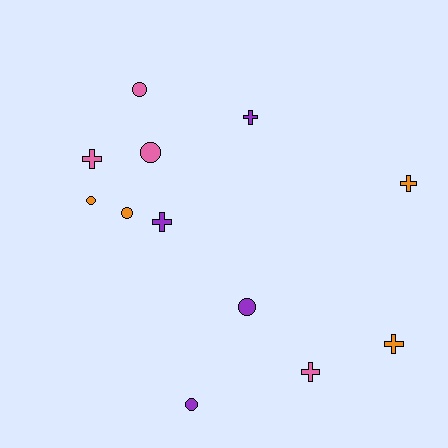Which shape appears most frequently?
Circle, with 6 objects.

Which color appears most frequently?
Orange, with 4 objects.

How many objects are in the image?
There are 12 objects.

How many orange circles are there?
There are 2 orange circles.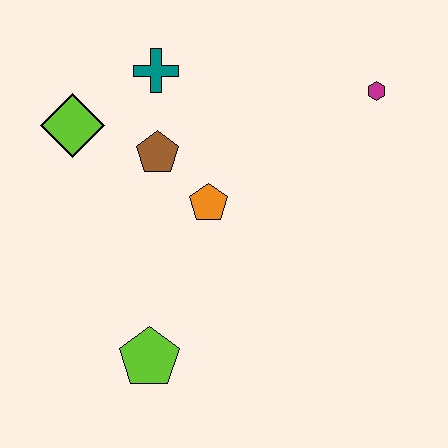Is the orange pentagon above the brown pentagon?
No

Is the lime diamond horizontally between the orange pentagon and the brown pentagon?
No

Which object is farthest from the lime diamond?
The magenta hexagon is farthest from the lime diamond.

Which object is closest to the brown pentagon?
The orange pentagon is closest to the brown pentagon.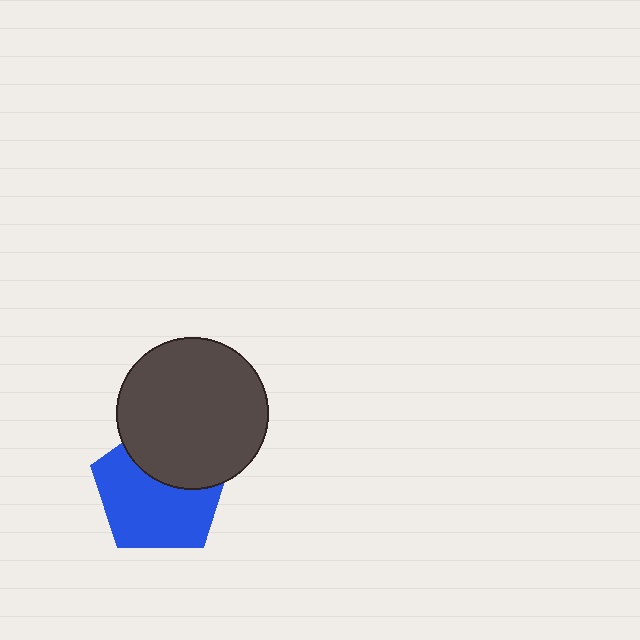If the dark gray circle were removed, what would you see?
You would see the complete blue pentagon.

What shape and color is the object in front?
The object in front is a dark gray circle.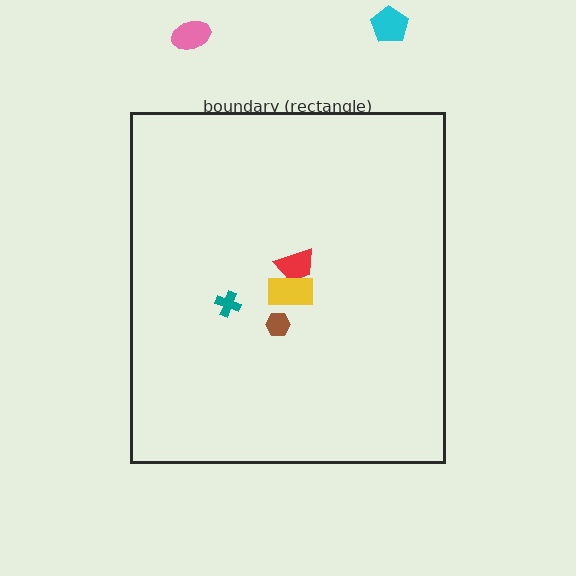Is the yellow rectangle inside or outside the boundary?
Inside.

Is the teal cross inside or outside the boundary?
Inside.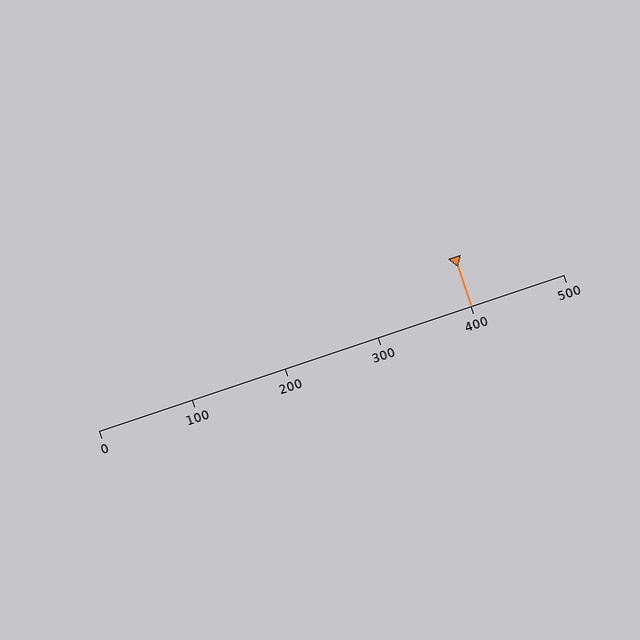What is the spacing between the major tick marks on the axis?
The major ticks are spaced 100 apart.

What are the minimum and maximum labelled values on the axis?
The axis runs from 0 to 500.